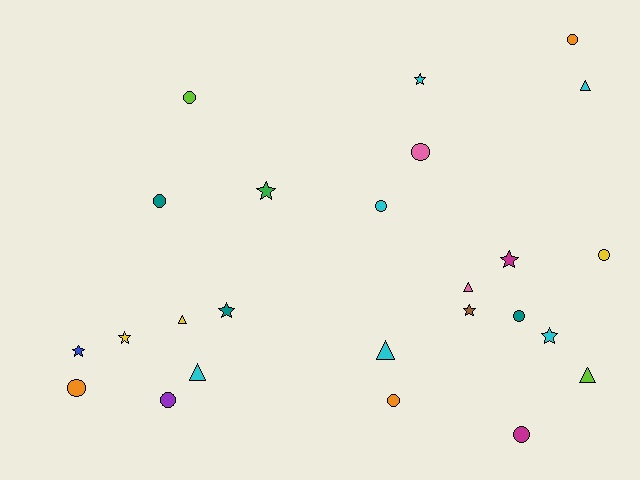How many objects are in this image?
There are 25 objects.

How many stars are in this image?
There are 8 stars.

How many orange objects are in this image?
There are 3 orange objects.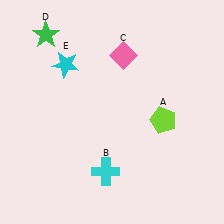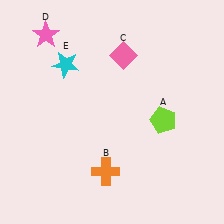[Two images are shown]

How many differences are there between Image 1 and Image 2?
There are 2 differences between the two images.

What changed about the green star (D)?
In Image 1, D is green. In Image 2, it changed to pink.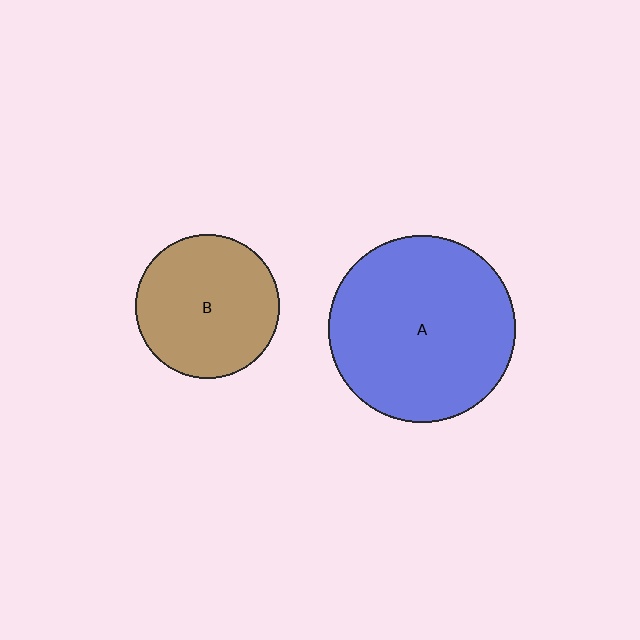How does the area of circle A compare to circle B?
Approximately 1.7 times.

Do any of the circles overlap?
No, none of the circles overlap.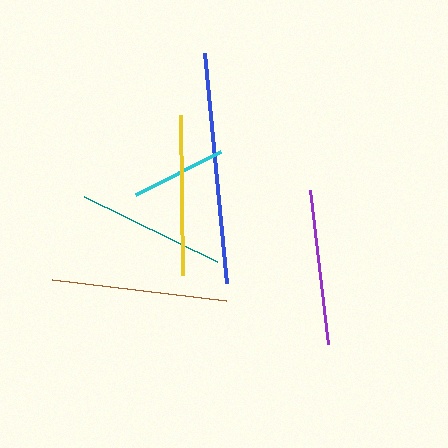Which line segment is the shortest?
The cyan line is the shortest at approximately 95 pixels.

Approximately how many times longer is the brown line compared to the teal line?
The brown line is approximately 1.2 times the length of the teal line.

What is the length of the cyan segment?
The cyan segment is approximately 95 pixels long.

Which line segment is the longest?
The blue line is the longest at approximately 231 pixels.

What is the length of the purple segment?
The purple segment is approximately 155 pixels long.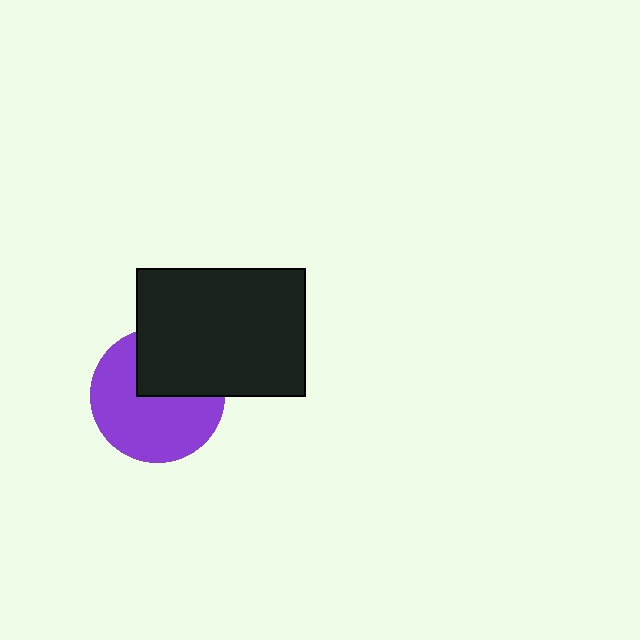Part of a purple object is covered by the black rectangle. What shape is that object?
It is a circle.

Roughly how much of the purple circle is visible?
About half of it is visible (roughly 64%).